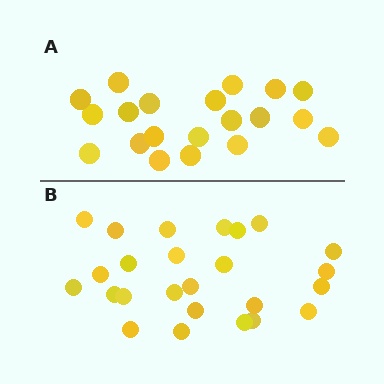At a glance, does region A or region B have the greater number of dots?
Region B (the bottom region) has more dots.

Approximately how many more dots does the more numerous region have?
Region B has about 5 more dots than region A.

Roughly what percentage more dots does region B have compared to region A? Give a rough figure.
About 25% more.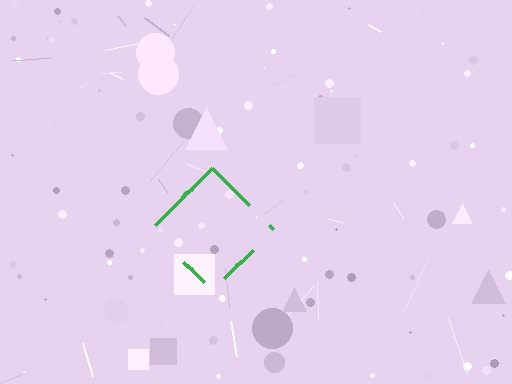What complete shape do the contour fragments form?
The contour fragments form a diamond.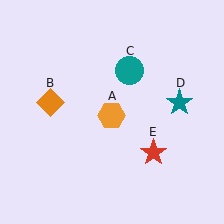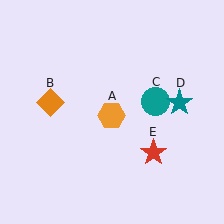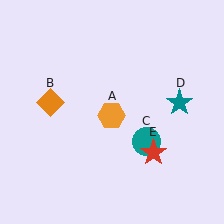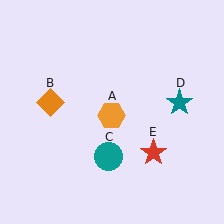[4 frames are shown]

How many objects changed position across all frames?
1 object changed position: teal circle (object C).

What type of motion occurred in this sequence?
The teal circle (object C) rotated clockwise around the center of the scene.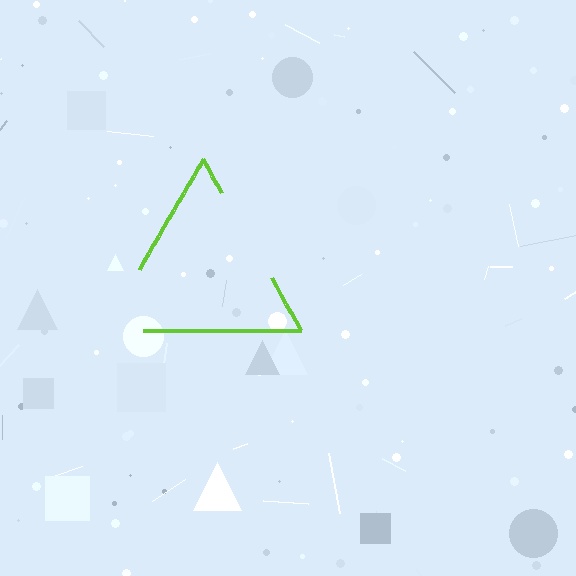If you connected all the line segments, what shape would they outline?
They would outline a triangle.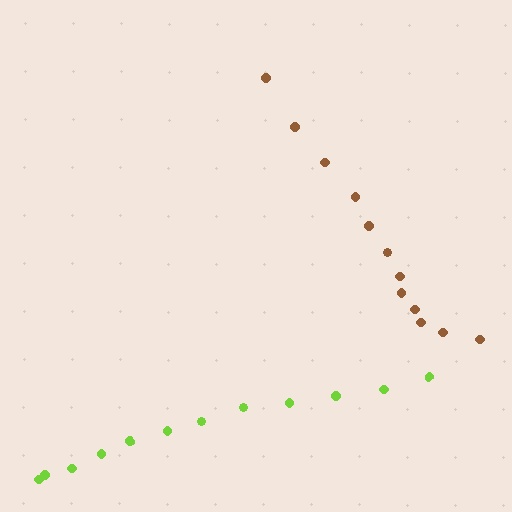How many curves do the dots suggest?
There are 2 distinct paths.